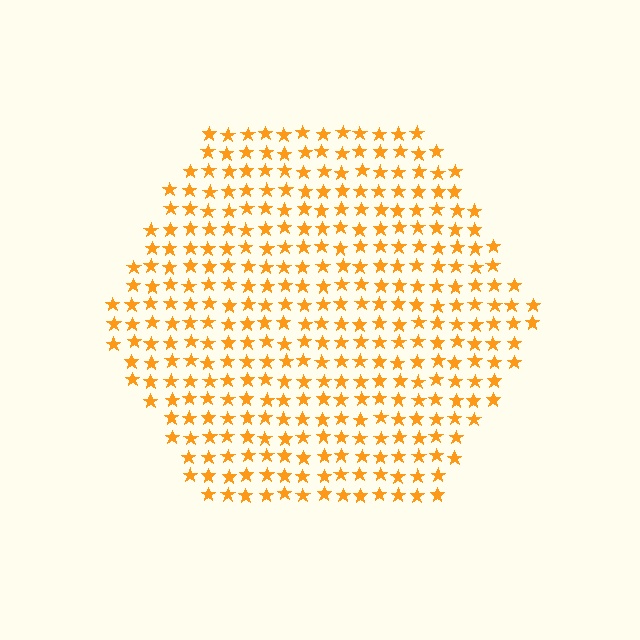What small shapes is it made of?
It is made of small stars.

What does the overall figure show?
The overall figure shows a hexagon.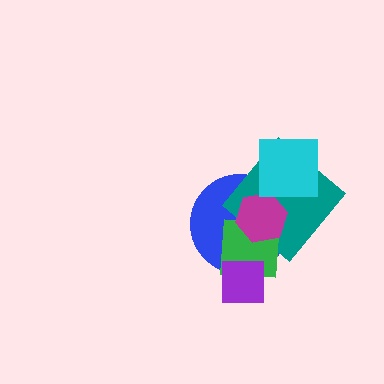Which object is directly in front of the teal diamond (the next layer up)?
The green square is directly in front of the teal diamond.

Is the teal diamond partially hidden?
Yes, it is partially covered by another shape.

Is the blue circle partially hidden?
Yes, it is partially covered by another shape.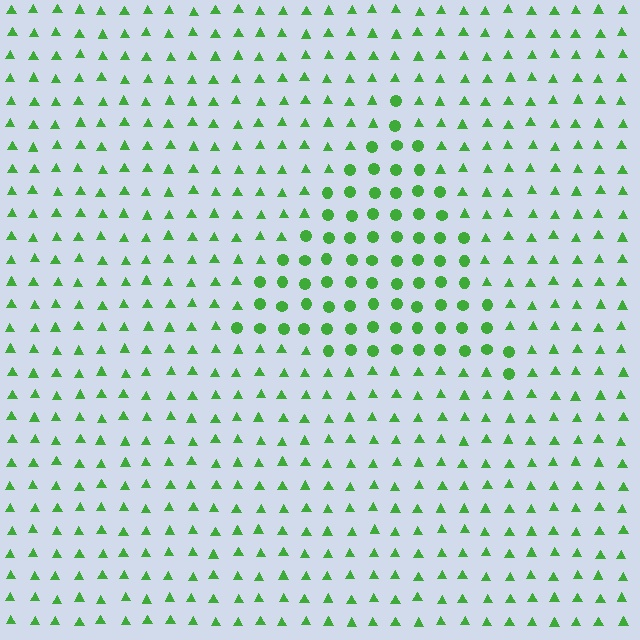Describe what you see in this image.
The image is filled with small green elements arranged in a uniform grid. A triangle-shaped region contains circles, while the surrounding area contains triangles. The boundary is defined purely by the change in element shape.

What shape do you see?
I see a triangle.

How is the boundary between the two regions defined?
The boundary is defined by a change in element shape: circles inside vs. triangles outside. All elements share the same color and spacing.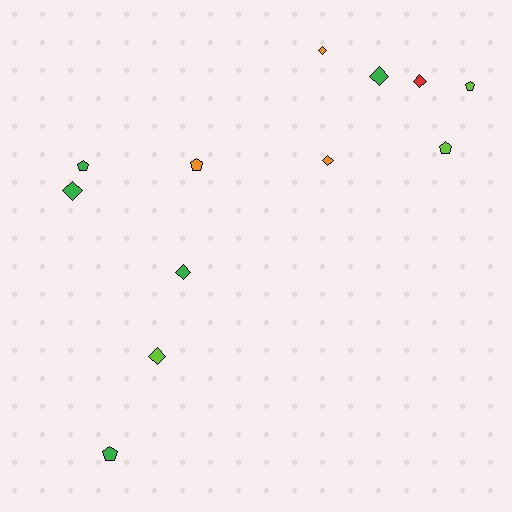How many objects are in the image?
There are 12 objects.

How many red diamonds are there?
There is 1 red diamond.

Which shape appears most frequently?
Diamond, with 7 objects.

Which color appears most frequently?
Green, with 5 objects.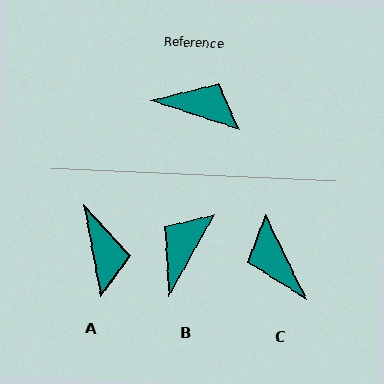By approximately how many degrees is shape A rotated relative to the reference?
Approximately 62 degrees clockwise.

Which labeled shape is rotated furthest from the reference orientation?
C, about 134 degrees away.